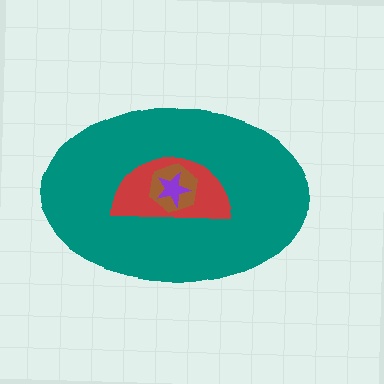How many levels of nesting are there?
4.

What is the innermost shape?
The purple star.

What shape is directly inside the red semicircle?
The brown hexagon.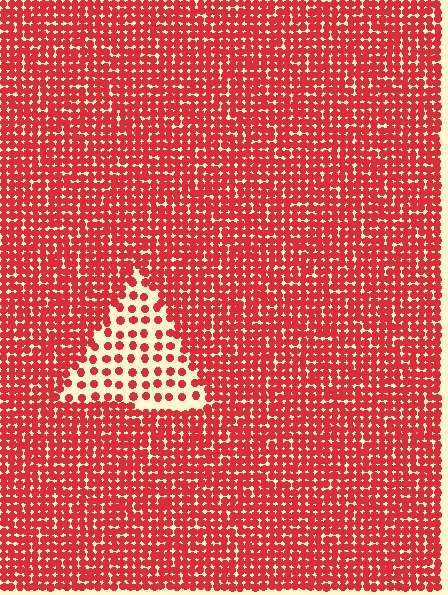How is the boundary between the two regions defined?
The boundary is defined by a change in element density (approximately 2.6x ratio). All elements are the same color, size, and shape.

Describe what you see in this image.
The image contains small red elements arranged at two different densities. A triangle-shaped region is visible where the elements are less densely packed than the surrounding area.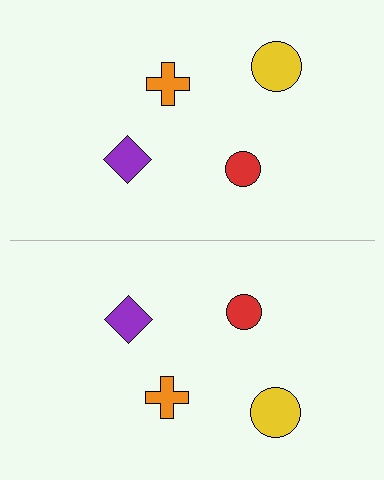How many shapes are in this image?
There are 8 shapes in this image.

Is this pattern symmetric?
Yes, this pattern has bilateral (reflection) symmetry.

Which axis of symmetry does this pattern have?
The pattern has a horizontal axis of symmetry running through the center of the image.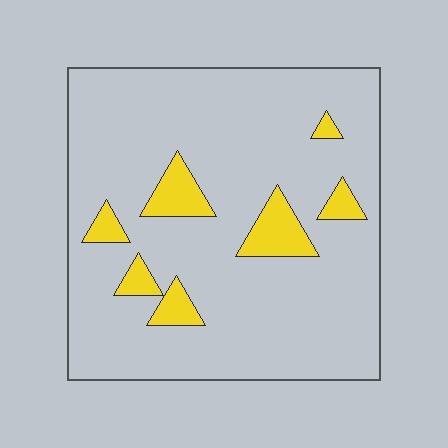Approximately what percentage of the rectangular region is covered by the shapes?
Approximately 10%.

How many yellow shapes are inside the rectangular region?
7.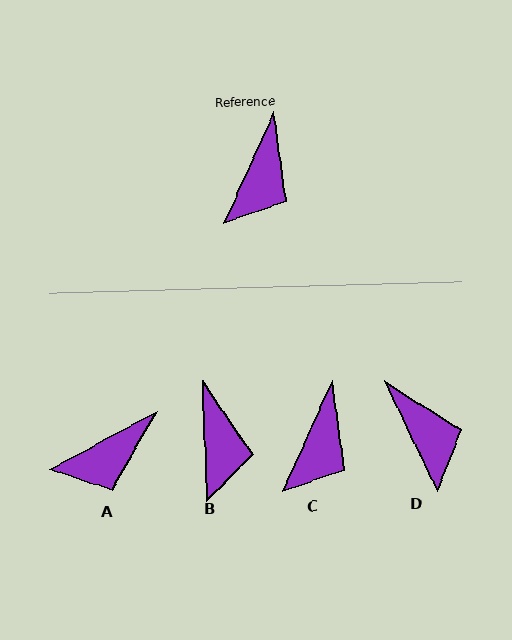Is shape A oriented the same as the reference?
No, it is off by about 38 degrees.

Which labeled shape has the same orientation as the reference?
C.